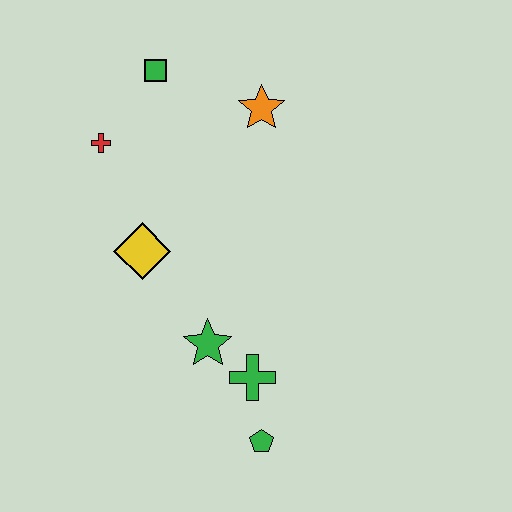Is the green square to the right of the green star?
No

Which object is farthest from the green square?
The green pentagon is farthest from the green square.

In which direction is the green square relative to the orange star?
The green square is to the left of the orange star.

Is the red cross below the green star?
No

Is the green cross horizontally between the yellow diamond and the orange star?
Yes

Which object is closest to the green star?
The green cross is closest to the green star.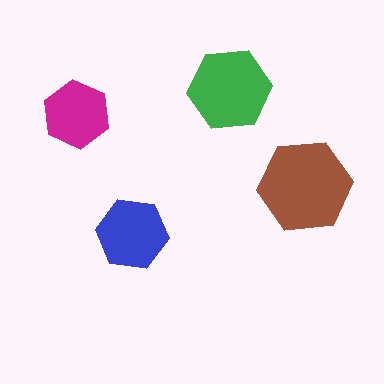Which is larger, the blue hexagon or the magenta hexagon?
The blue one.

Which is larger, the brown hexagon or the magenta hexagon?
The brown one.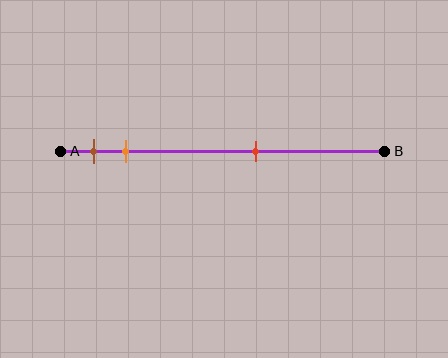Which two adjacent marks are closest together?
The brown and orange marks are the closest adjacent pair.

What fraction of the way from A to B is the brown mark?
The brown mark is approximately 10% (0.1) of the way from A to B.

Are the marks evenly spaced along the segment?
No, the marks are not evenly spaced.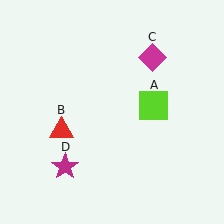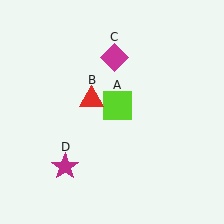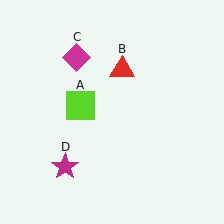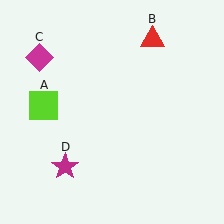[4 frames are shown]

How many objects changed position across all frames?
3 objects changed position: lime square (object A), red triangle (object B), magenta diamond (object C).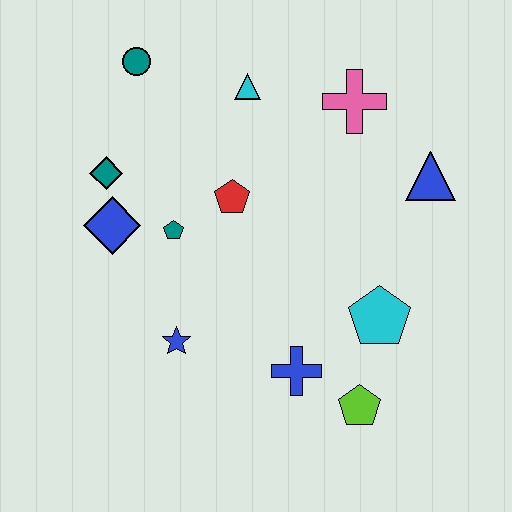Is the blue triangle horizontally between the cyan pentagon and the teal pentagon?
No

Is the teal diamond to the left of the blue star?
Yes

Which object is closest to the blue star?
The teal pentagon is closest to the blue star.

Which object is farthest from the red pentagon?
The lime pentagon is farthest from the red pentagon.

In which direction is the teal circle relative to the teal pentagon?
The teal circle is above the teal pentagon.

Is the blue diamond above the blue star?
Yes